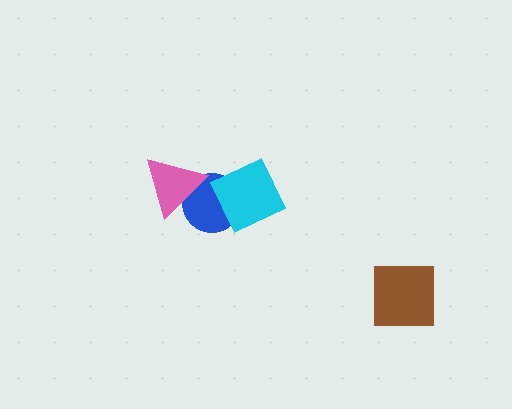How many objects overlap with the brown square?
0 objects overlap with the brown square.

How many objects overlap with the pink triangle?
1 object overlaps with the pink triangle.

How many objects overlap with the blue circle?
2 objects overlap with the blue circle.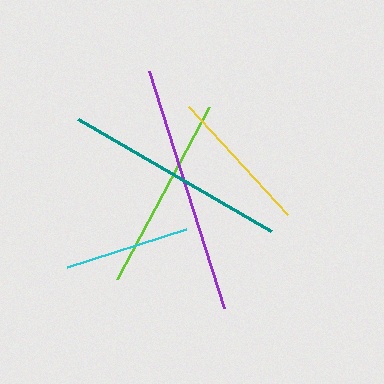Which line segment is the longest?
The purple line is the longest at approximately 249 pixels.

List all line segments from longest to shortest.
From longest to shortest: purple, teal, lime, yellow, cyan.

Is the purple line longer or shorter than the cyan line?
The purple line is longer than the cyan line.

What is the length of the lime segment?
The lime segment is approximately 196 pixels long.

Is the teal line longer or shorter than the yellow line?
The teal line is longer than the yellow line.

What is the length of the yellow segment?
The yellow segment is approximately 146 pixels long.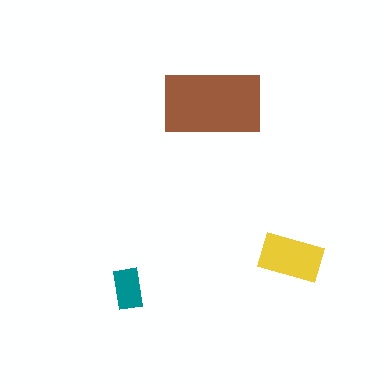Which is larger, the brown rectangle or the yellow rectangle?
The brown one.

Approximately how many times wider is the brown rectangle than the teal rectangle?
About 2.5 times wider.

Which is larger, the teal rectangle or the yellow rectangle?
The yellow one.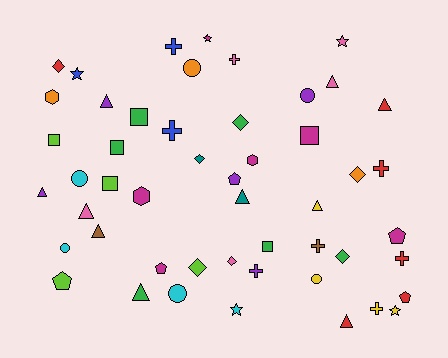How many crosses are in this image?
There are 8 crosses.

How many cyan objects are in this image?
There are 4 cyan objects.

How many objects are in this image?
There are 50 objects.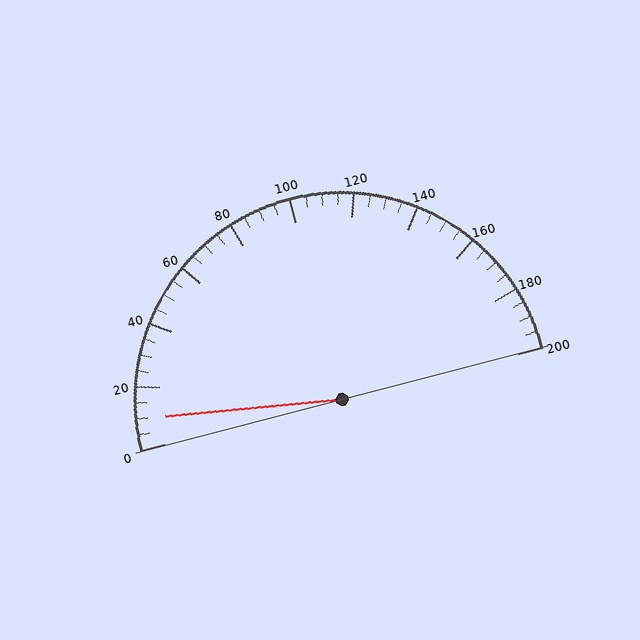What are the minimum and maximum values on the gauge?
The gauge ranges from 0 to 200.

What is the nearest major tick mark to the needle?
The nearest major tick mark is 0.